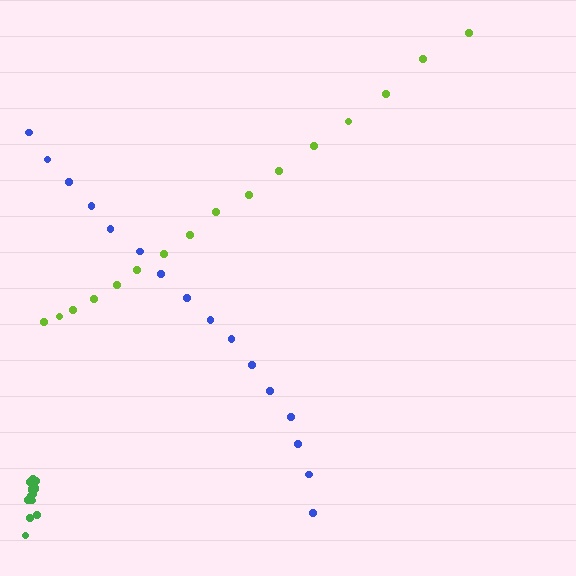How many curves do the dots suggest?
There are 3 distinct paths.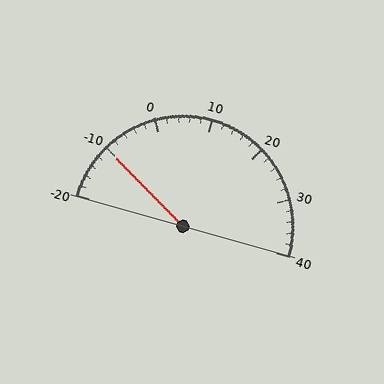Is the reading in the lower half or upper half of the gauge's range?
The reading is in the lower half of the range (-20 to 40).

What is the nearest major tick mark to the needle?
The nearest major tick mark is -10.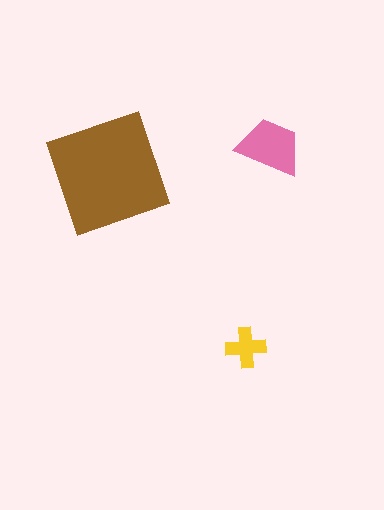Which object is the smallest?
The yellow cross.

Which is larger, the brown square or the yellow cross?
The brown square.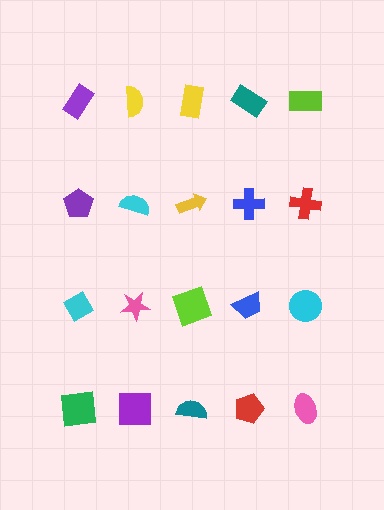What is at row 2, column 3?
A yellow arrow.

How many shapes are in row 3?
5 shapes.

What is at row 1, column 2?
A yellow semicircle.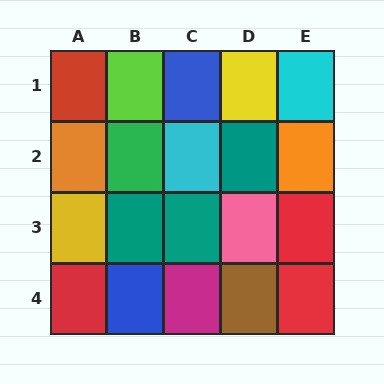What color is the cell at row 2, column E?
Orange.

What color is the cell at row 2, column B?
Green.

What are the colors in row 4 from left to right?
Red, blue, magenta, brown, red.